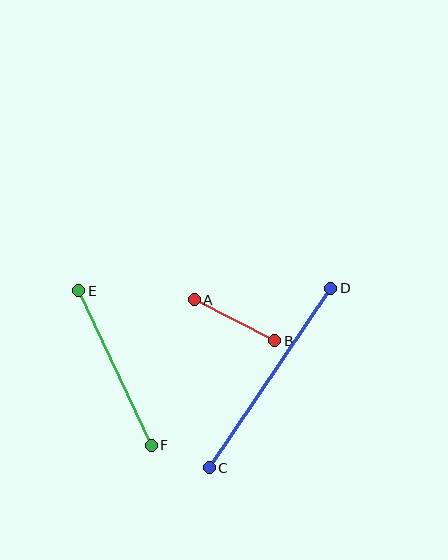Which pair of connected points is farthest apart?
Points C and D are farthest apart.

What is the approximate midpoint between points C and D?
The midpoint is at approximately (270, 378) pixels.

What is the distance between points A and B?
The distance is approximately 90 pixels.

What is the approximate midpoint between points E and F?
The midpoint is at approximately (115, 368) pixels.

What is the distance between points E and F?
The distance is approximately 171 pixels.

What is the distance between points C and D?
The distance is approximately 217 pixels.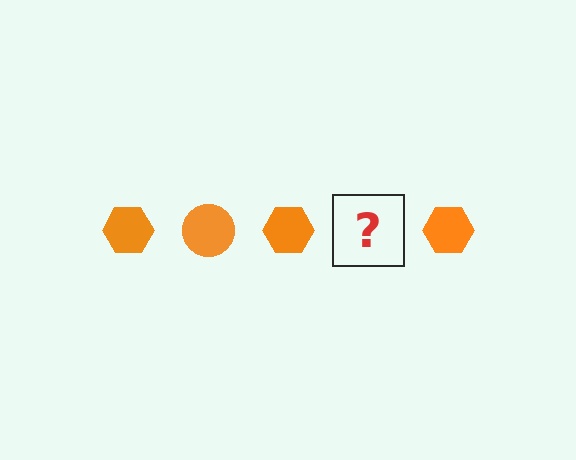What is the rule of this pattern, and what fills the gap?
The rule is that the pattern cycles through hexagon, circle shapes in orange. The gap should be filled with an orange circle.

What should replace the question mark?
The question mark should be replaced with an orange circle.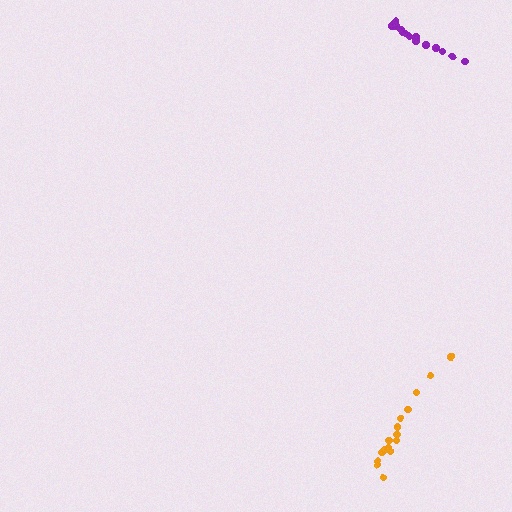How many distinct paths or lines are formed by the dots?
There are 2 distinct paths.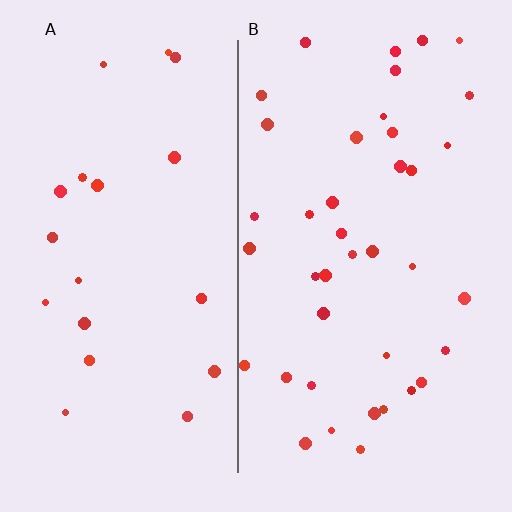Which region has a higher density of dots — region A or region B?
B (the right).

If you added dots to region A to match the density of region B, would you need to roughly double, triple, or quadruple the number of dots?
Approximately double.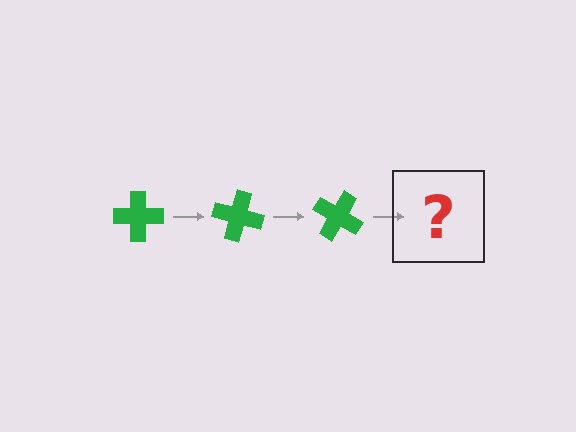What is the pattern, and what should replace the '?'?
The pattern is that the cross rotates 15 degrees each step. The '?' should be a green cross rotated 45 degrees.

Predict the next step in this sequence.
The next step is a green cross rotated 45 degrees.